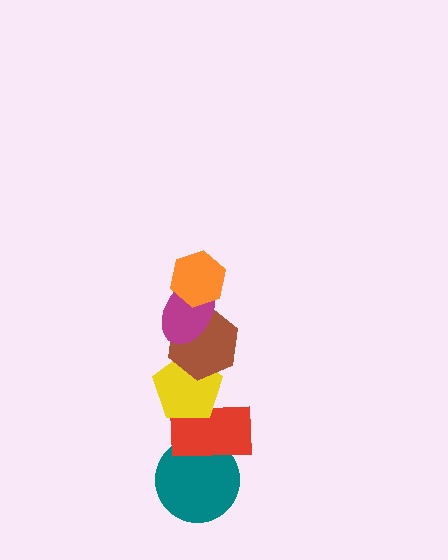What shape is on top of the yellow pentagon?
The brown hexagon is on top of the yellow pentagon.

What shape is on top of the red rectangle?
The yellow pentagon is on top of the red rectangle.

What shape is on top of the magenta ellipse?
The orange hexagon is on top of the magenta ellipse.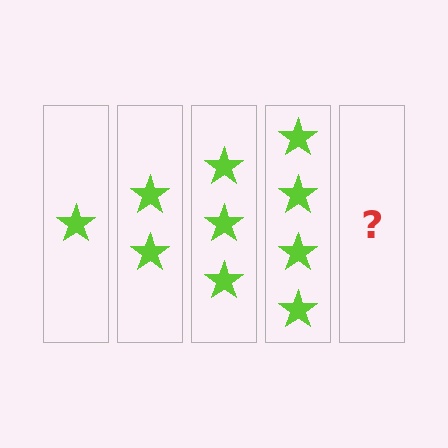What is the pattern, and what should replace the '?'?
The pattern is that each step adds one more star. The '?' should be 5 stars.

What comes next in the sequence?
The next element should be 5 stars.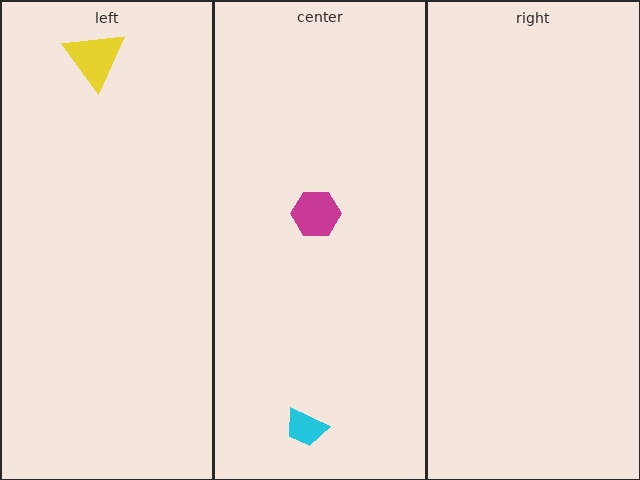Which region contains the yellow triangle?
The left region.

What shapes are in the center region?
The cyan trapezoid, the magenta hexagon.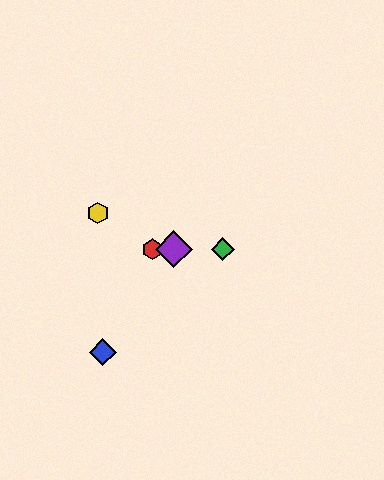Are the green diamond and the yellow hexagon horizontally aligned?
No, the green diamond is at y≈249 and the yellow hexagon is at y≈213.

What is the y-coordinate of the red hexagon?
The red hexagon is at y≈249.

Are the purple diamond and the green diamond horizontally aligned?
Yes, both are at y≈249.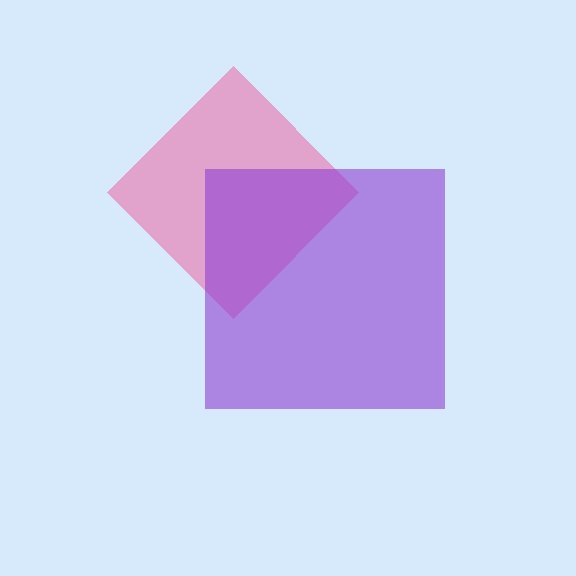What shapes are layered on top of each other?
The layered shapes are: a pink diamond, a purple square.